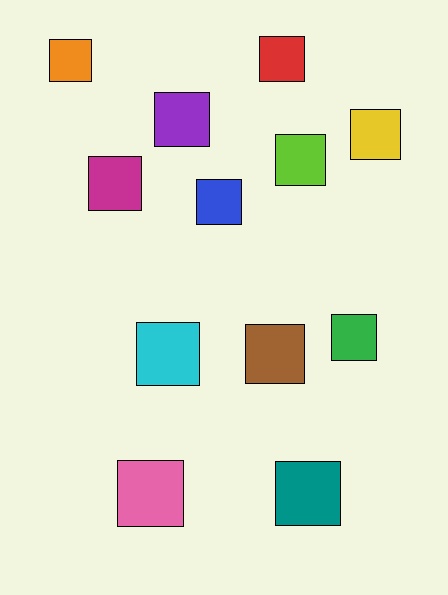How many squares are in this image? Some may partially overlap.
There are 12 squares.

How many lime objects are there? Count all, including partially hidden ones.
There is 1 lime object.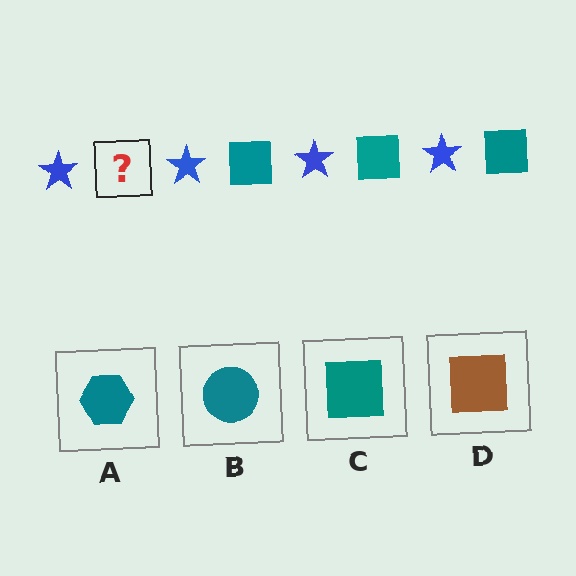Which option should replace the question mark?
Option C.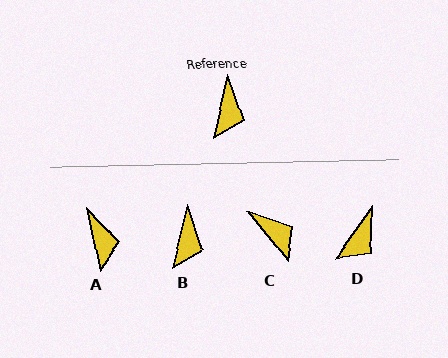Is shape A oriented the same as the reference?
No, it is off by about 25 degrees.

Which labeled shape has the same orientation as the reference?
B.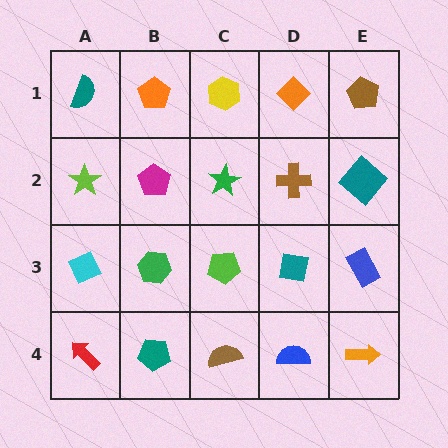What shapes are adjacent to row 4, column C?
A lime pentagon (row 3, column C), a teal pentagon (row 4, column B), a blue semicircle (row 4, column D).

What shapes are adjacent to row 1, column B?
A magenta pentagon (row 2, column B), a teal semicircle (row 1, column A), a yellow hexagon (row 1, column C).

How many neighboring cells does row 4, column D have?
3.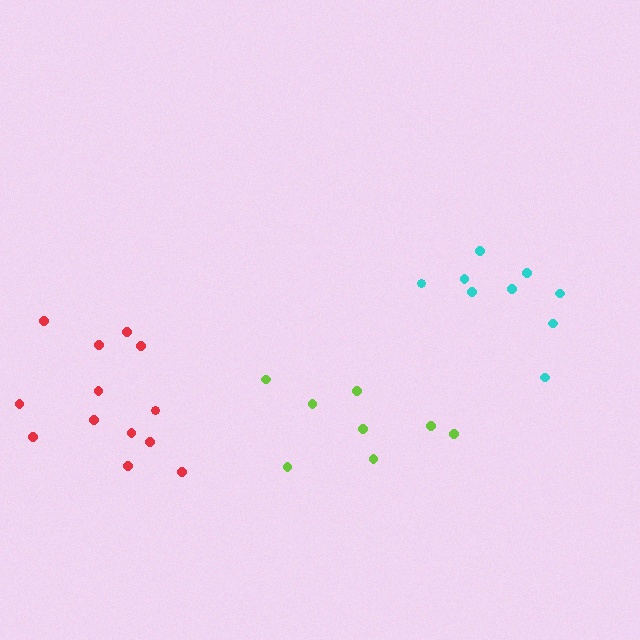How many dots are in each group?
Group 1: 8 dots, Group 2: 9 dots, Group 3: 13 dots (30 total).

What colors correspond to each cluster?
The clusters are colored: lime, cyan, red.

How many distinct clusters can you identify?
There are 3 distinct clusters.